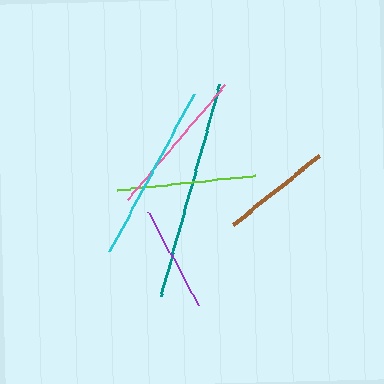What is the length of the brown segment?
The brown segment is approximately 110 pixels long.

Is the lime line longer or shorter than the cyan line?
The cyan line is longer than the lime line.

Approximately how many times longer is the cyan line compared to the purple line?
The cyan line is approximately 1.7 times the length of the purple line.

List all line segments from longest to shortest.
From longest to shortest: teal, cyan, pink, lime, brown, purple.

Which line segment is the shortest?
The purple line is the shortest at approximately 104 pixels.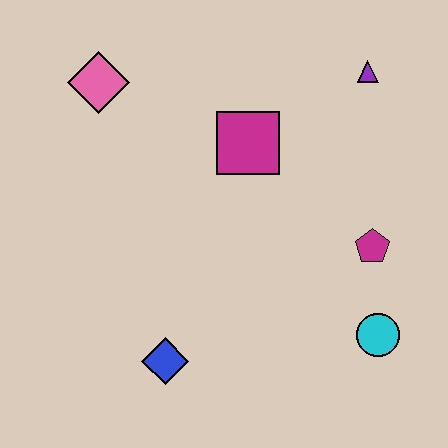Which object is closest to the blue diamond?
The cyan circle is closest to the blue diamond.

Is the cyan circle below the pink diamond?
Yes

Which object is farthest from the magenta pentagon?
The pink diamond is farthest from the magenta pentagon.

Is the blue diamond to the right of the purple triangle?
No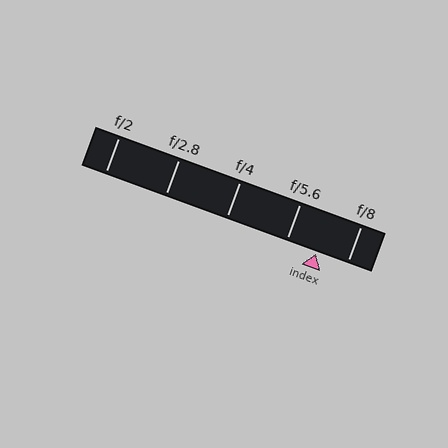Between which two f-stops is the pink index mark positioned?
The index mark is between f/5.6 and f/8.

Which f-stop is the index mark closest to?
The index mark is closest to f/5.6.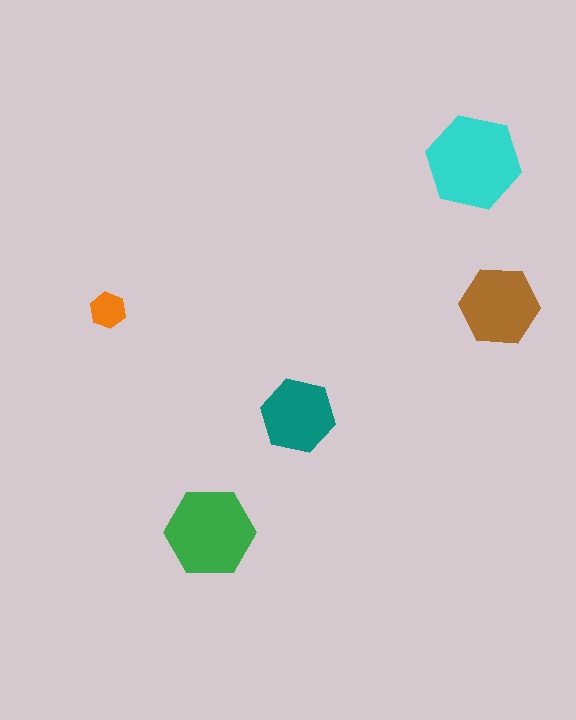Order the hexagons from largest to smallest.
the cyan one, the green one, the brown one, the teal one, the orange one.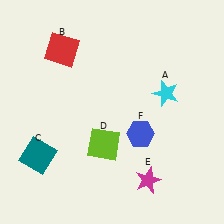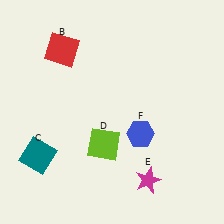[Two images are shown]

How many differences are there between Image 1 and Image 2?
There is 1 difference between the two images.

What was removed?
The cyan star (A) was removed in Image 2.